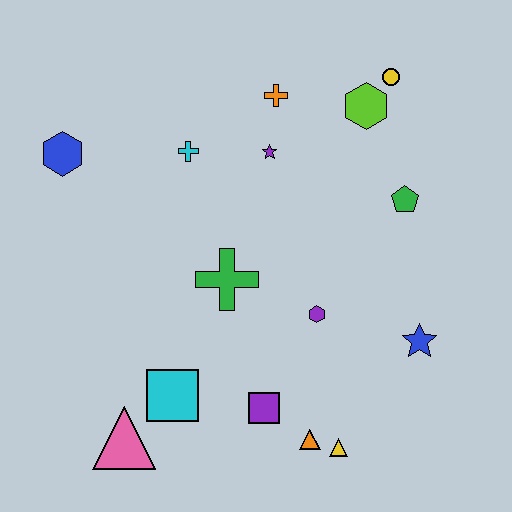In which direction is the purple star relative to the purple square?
The purple star is above the purple square.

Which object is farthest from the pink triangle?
The yellow circle is farthest from the pink triangle.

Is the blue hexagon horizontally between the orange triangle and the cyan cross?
No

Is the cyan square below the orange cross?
Yes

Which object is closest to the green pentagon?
The lime hexagon is closest to the green pentagon.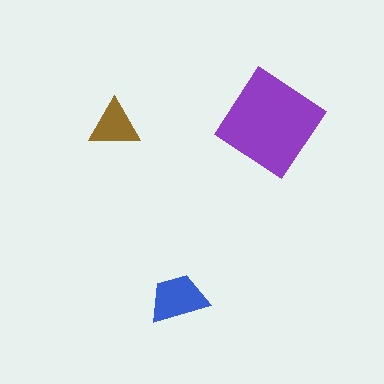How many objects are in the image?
There are 3 objects in the image.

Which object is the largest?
The purple diamond.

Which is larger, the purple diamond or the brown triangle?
The purple diamond.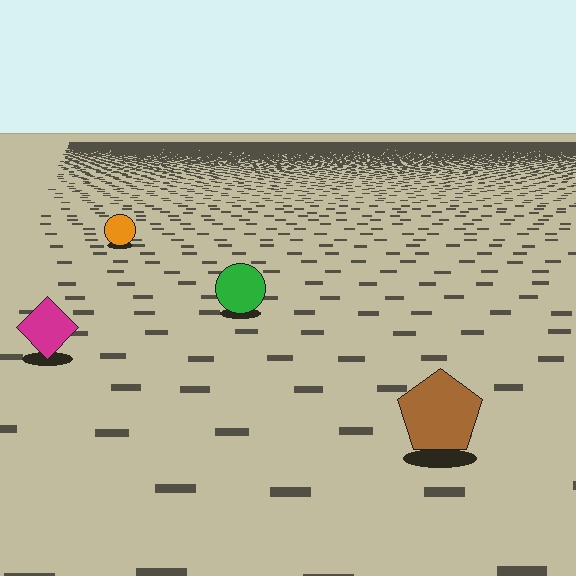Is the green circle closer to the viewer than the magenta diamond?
No. The magenta diamond is closer — you can tell from the texture gradient: the ground texture is coarser near it.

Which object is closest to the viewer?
The brown pentagon is closest. The texture marks near it are larger and more spread out.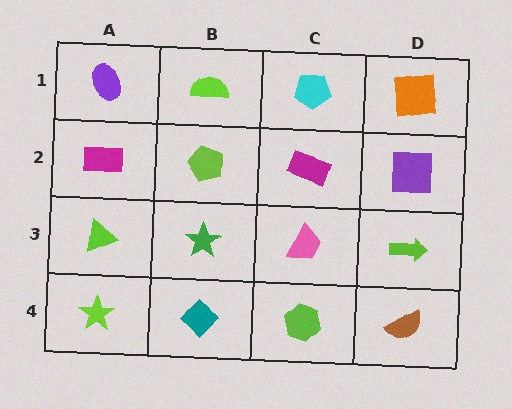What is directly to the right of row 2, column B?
A magenta rectangle.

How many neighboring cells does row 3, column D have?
3.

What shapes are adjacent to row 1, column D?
A purple square (row 2, column D), a cyan pentagon (row 1, column C).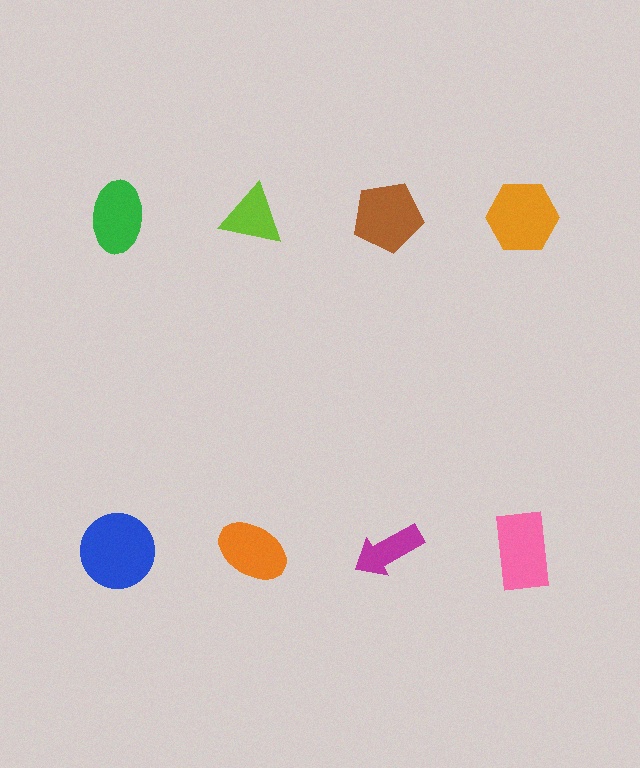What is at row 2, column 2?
An orange ellipse.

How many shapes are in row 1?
4 shapes.